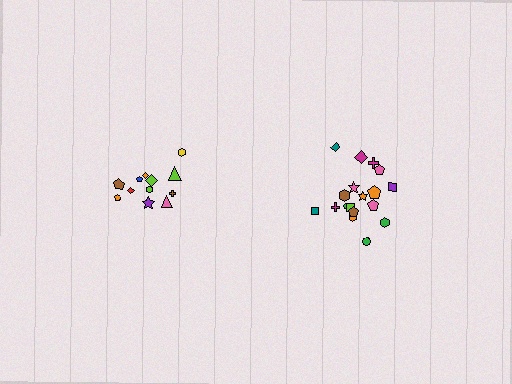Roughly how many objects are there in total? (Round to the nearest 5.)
Roughly 30 objects in total.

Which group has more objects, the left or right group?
The right group.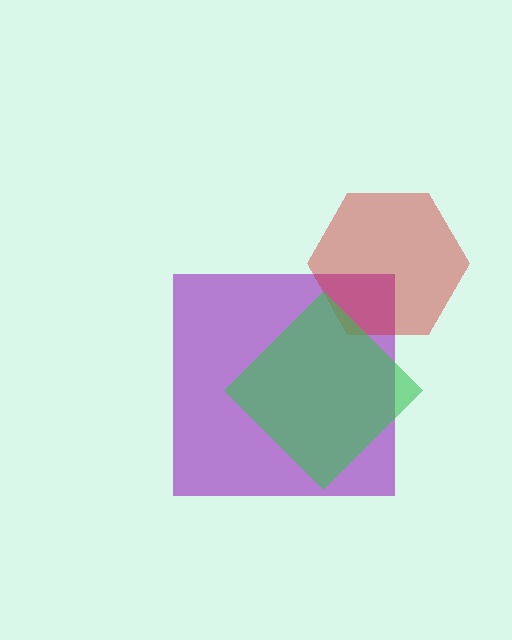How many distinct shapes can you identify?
There are 3 distinct shapes: a purple square, a red hexagon, a green diamond.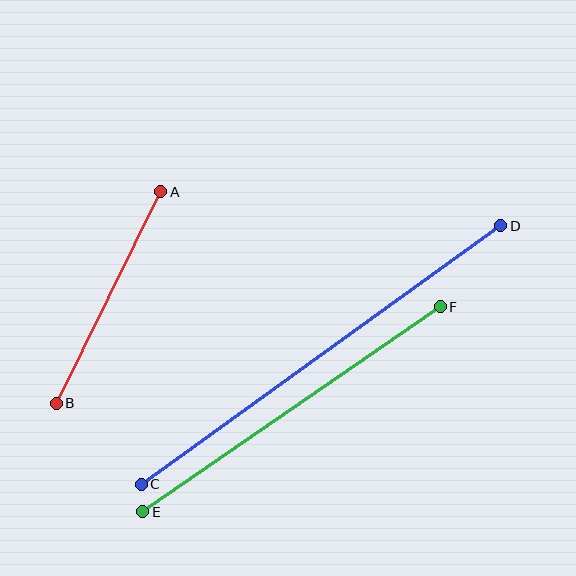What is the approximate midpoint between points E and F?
The midpoint is at approximately (291, 409) pixels.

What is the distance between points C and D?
The distance is approximately 443 pixels.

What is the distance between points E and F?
The distance is approximately 362 pixels.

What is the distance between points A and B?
The distance is approximately 236 pixels.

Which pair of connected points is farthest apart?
Points C and D are farthest apart.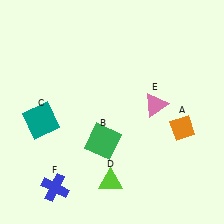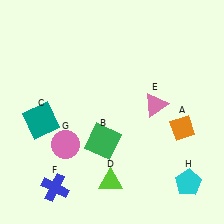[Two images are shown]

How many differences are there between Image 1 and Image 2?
There are 2 differences between the two images.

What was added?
A pink circle (G), a cyan pentagon (H) were added in Image 2.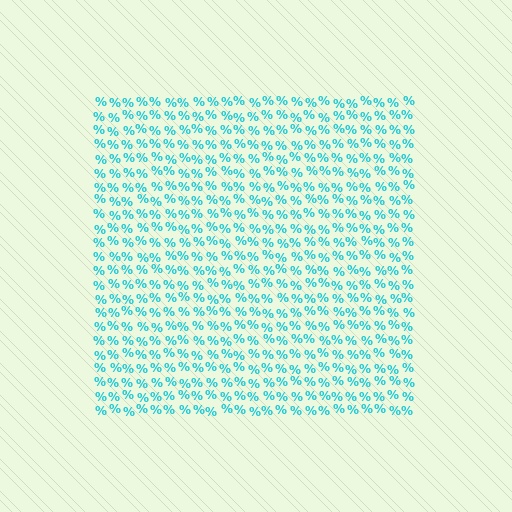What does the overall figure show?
The overall figure shows a square.